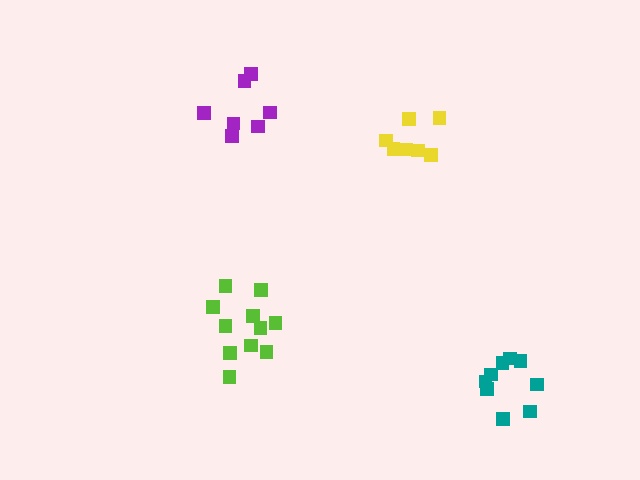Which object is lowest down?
The teal cluster is bottommost.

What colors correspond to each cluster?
The clusters are colored: yellow, purple, lime, teal.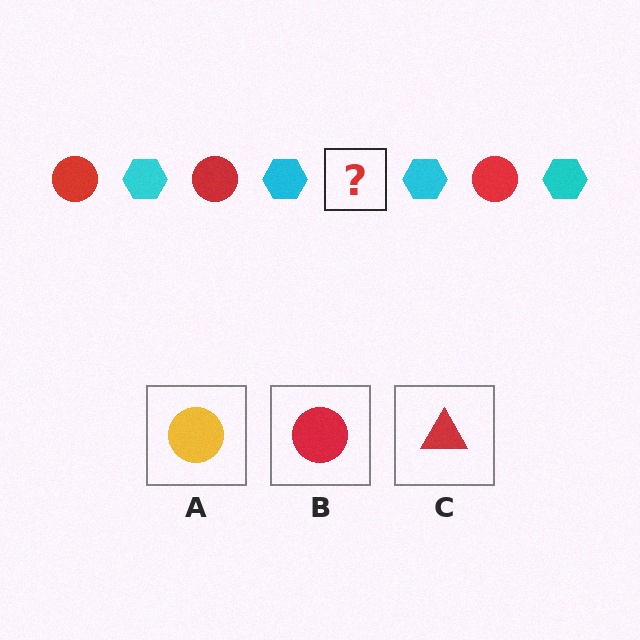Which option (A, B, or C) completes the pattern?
B.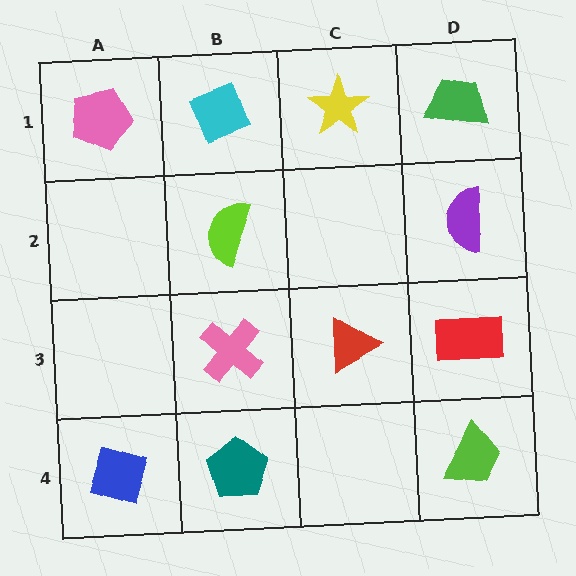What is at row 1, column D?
A green trapezoid.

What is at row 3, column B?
A pink cross.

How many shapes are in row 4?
3 shapes.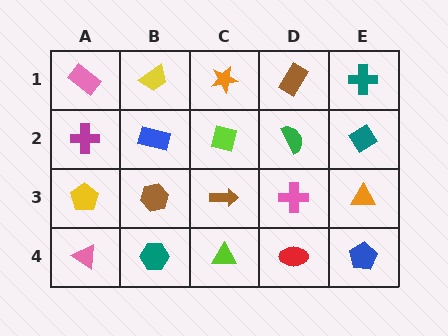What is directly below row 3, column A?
A pink triangle.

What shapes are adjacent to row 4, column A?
A yellow pentagon (row 3, column A), a teal hexagon (row 4, column B).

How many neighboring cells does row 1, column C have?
3.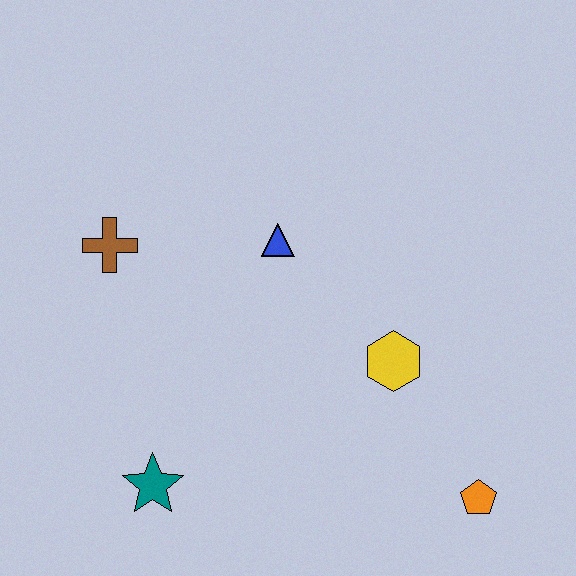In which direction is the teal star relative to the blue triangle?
The teal star is below the blue triangle.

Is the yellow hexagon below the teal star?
No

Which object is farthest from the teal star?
The orange pentagon is farthest from the teal star.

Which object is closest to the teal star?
The brown cross is closest to the teal star.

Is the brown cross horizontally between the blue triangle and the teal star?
No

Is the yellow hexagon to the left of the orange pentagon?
Yes